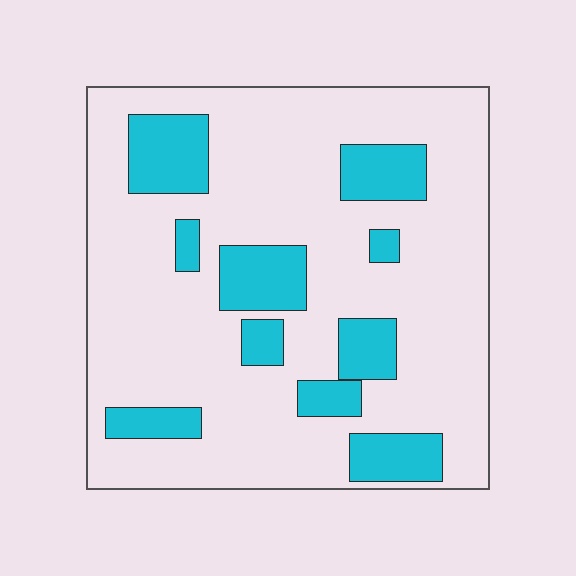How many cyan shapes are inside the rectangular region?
10.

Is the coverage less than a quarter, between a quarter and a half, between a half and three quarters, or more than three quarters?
Less than a quarter.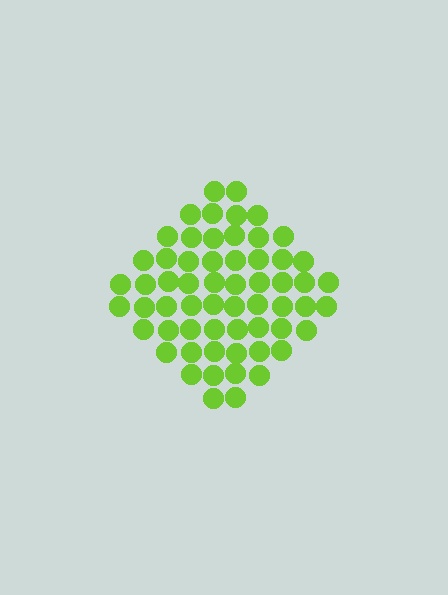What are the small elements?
The small elements are circles.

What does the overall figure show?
The overall figure shows a diamond.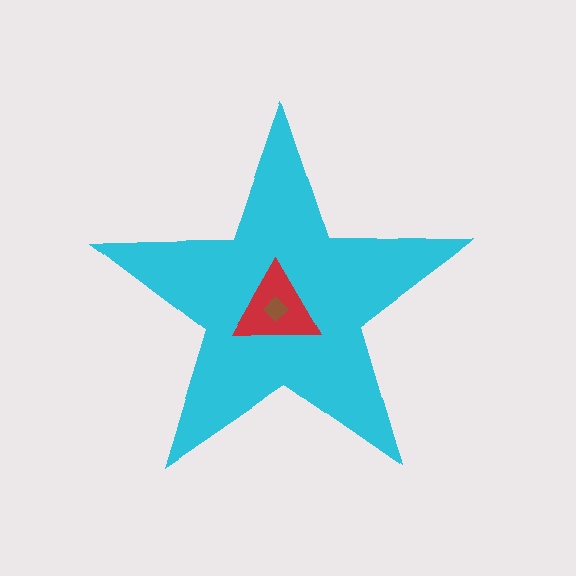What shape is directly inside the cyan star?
The red triangle.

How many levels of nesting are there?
3.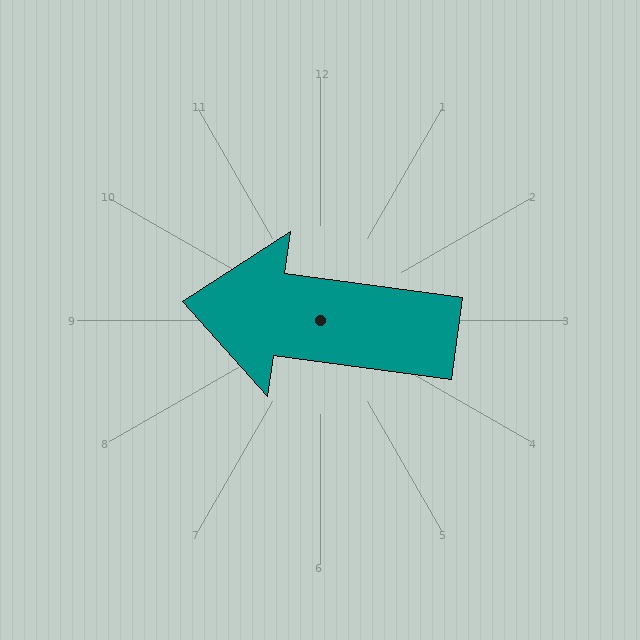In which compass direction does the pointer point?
West.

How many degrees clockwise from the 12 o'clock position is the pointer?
Approximately 278 degrees.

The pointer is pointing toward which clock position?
Roughly 9 o'clock.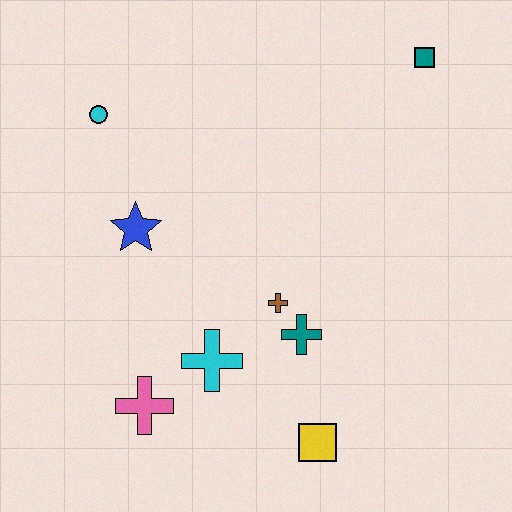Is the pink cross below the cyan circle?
Yes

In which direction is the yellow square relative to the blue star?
The yellow square is below the blue star.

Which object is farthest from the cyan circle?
The yellow square is farthest from the cyan circle.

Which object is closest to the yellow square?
The teal cross is closest to the yellow square.